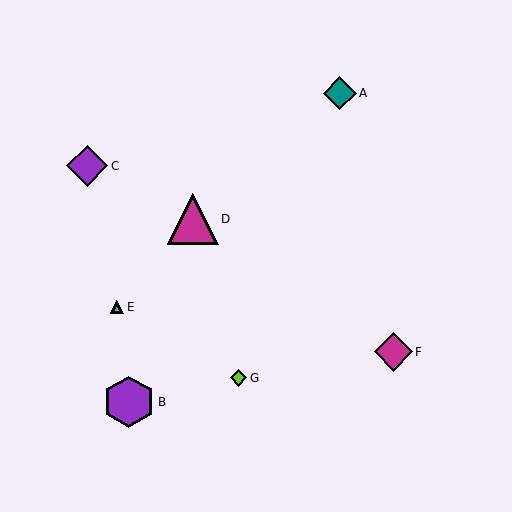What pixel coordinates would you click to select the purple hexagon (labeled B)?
Click at (129, 402) to select the purple hexagon B.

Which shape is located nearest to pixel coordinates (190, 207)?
The magenta triangle (labeled D) at (193, 219) is nearest to that location.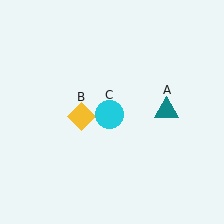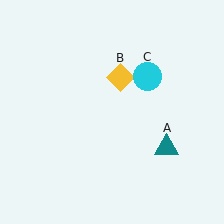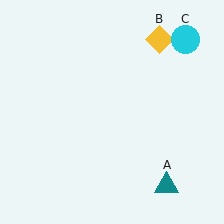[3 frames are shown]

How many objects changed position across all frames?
3 objects changed position: teal triangle (object A), yellow diamond (object B), cyan circle (object C).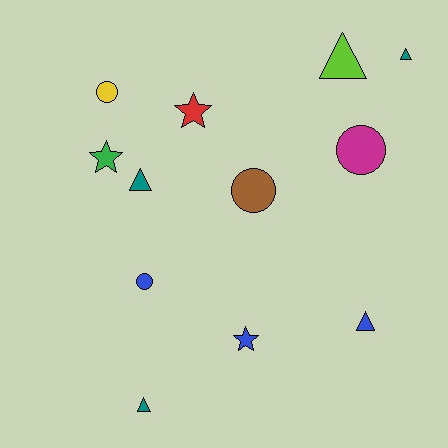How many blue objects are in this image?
There are 3 blue objects.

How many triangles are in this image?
There are 5 triangles.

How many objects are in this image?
There are 12 objects.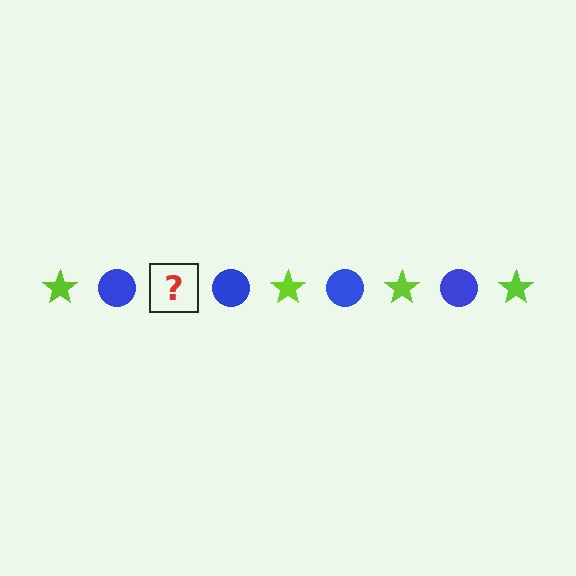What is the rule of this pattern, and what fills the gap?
The rule is that the pattern alternates between lime star and blue circle. The gap should be filled with a lime star.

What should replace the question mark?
The question mark should be replaced with a lime star.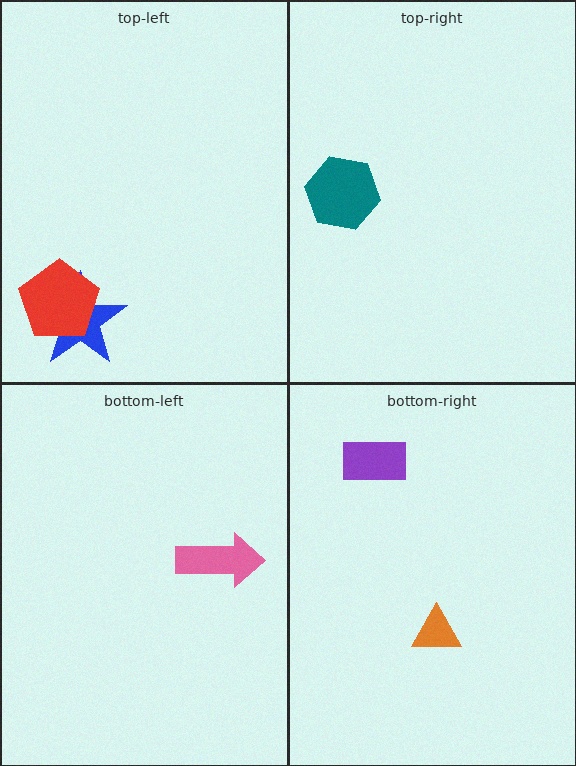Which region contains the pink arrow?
The bottom-left region.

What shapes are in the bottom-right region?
The purple rectangle, the orange triangle.